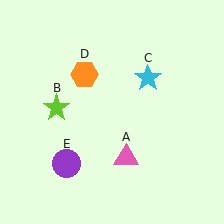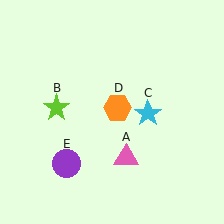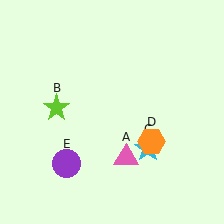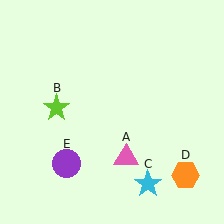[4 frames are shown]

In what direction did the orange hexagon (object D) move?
The orange hexagon (object D) moved down and to the right.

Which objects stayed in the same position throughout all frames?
Pink triangle (object A) and lime star (object B) and purple circle (object E) remained stationary.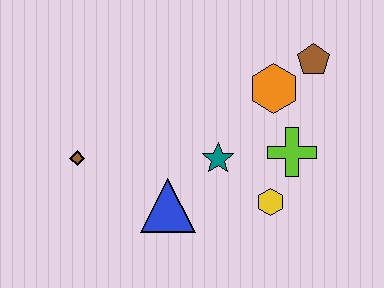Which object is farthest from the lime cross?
The brown diamond is farthest from the lime cross.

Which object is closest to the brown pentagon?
The orange hexagon is closest to the brown pentagon.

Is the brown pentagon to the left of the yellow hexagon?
No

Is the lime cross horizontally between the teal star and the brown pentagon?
Yes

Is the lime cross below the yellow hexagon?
No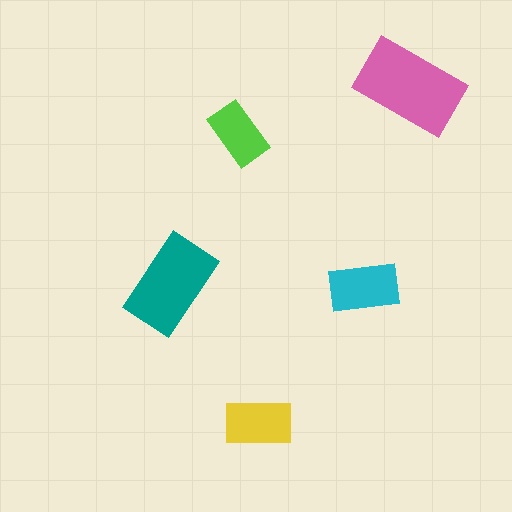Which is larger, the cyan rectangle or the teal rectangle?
The teal one.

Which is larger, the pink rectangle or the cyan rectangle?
The pink one.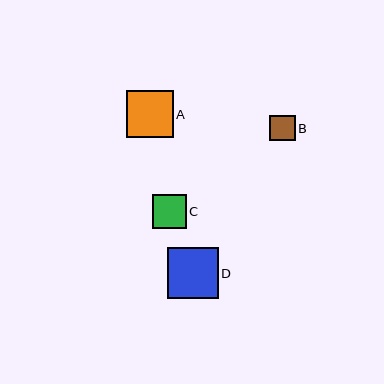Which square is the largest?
Square D is the largest with a size of approximately 51 pixels.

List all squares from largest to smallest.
From largest to smallest: D, A, C, B.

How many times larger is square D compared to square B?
Square D is approximately 2.0 times the size of square B.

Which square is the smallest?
Square B is the smallest with a size of approximately 25 pixels.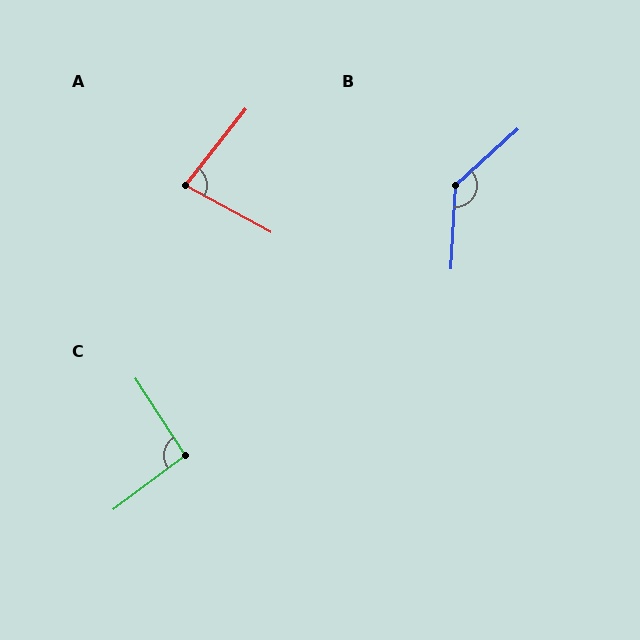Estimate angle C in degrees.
Approximately 94 degrees.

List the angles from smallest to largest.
A (80°), C (94°), B (135°).